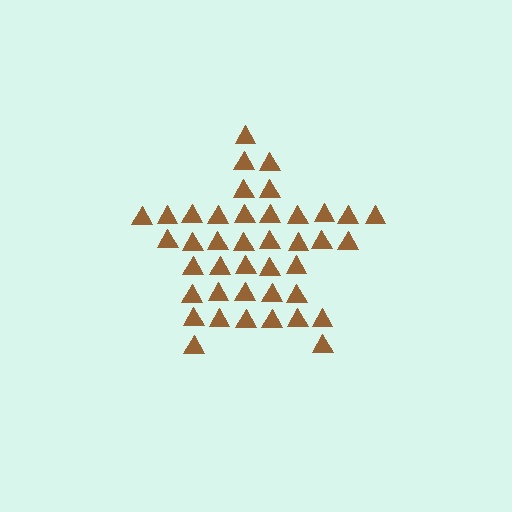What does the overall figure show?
The overall figure shows a star.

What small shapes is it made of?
It is made of small triangles.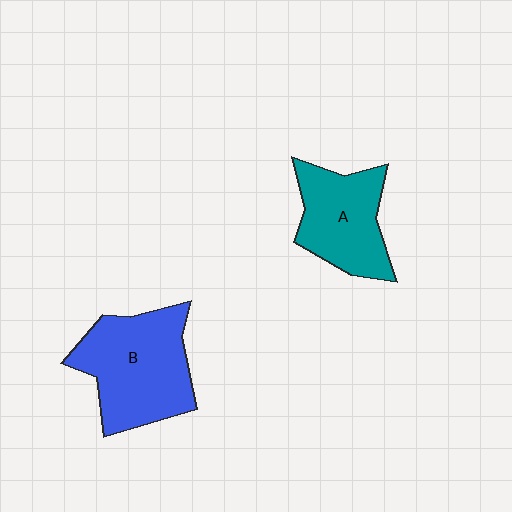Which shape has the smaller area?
Shape A (teal).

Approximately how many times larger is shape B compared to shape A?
Approximately 1.3 times.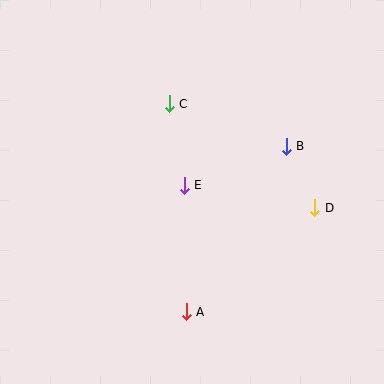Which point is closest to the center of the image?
Point E at (184, 185) is closest to the center.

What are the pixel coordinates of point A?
Point A is at (186, 312).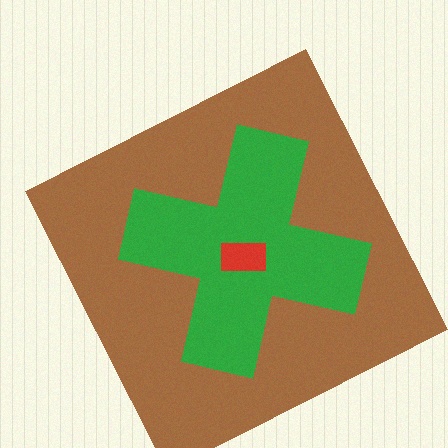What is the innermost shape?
The red rectangle.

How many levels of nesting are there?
3.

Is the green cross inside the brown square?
Yes.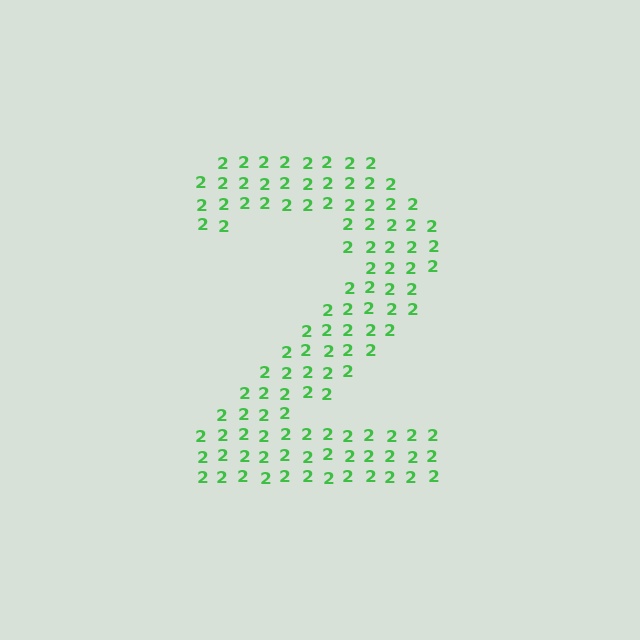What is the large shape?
The large shape is the digit 2.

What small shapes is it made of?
It is made of small digit 2's.